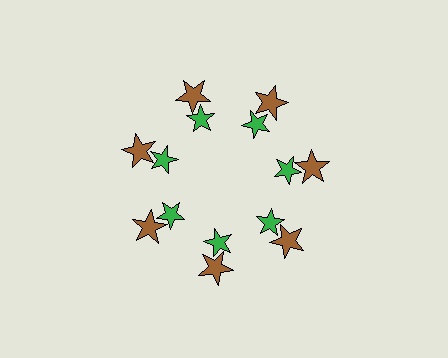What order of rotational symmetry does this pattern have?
This pattern has 7-fold rotational symmetry.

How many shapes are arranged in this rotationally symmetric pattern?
There are 14 shapes, arranged in 7 groups of 2.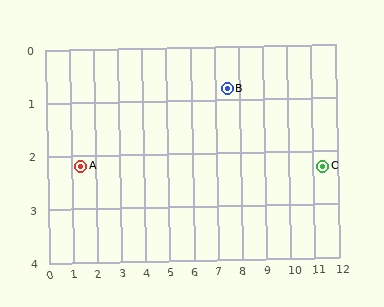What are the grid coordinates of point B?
Point B is at approximately (7.5, 0.8).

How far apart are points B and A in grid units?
Points B and A are about 6.3 grid units apart.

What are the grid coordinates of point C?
Point C is at approximately (11.4, 2.3).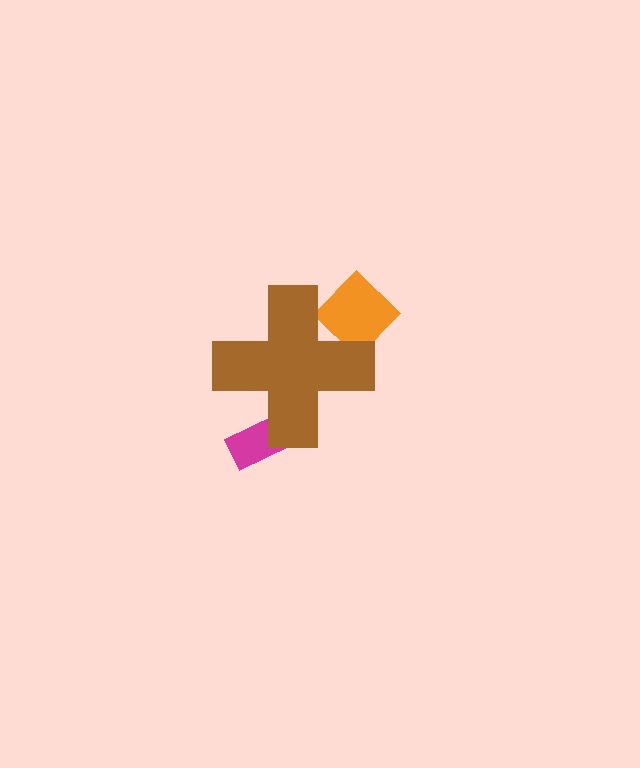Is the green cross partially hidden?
Yes, the green cross is partially hidden behind the brown cross.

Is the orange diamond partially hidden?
Yes, the orange diamond is partially hidden behind the brown cross.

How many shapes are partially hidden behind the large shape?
3 shapes are partially hidden.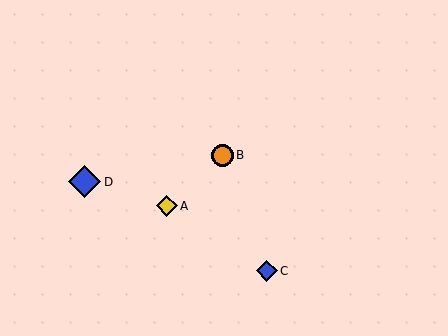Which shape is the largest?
The blue diamond (labeled D) is the largest.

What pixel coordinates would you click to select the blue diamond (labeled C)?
Click at (267, 271) to select the blue diamond C.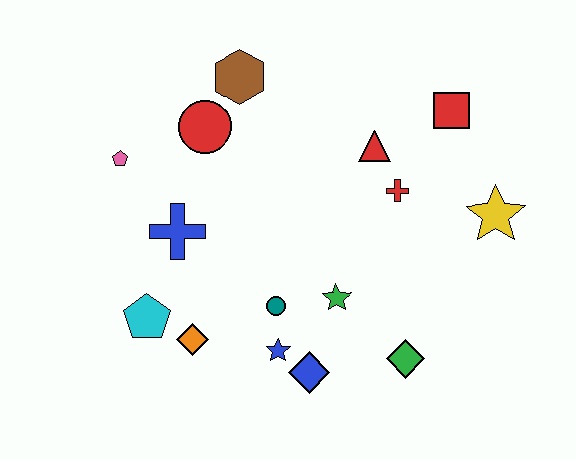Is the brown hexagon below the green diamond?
No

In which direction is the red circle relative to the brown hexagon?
The red circle is below the brown hexagon.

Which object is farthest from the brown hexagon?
The green diamond is farthest from the brown hexagon.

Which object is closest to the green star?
The teal circle is closest to the green star.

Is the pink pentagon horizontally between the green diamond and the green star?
No